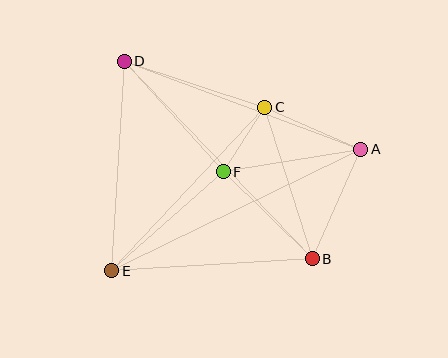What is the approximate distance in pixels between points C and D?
The distance between C and D is approximately 148 pixels.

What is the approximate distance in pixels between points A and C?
The distance between A and C is approximately 104 pixels.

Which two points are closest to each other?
Points C and F are closest to each other.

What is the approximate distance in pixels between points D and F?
The distance between D and F is approximately 148 pixels.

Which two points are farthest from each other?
Points A and E are farthest from each other.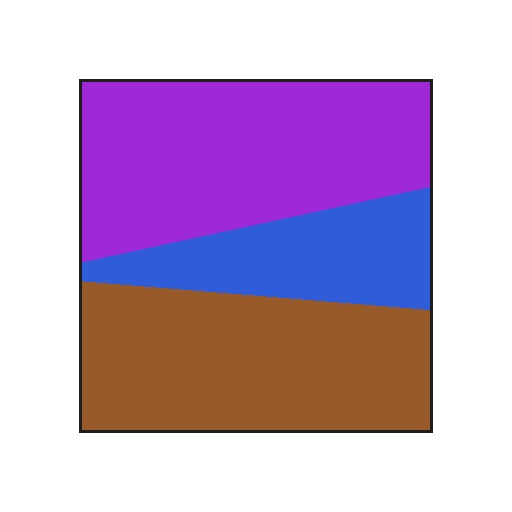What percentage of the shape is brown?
Brown covers roughly 40% of the shape.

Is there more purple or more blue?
Purple.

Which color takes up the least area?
Blue, at roughly 20%.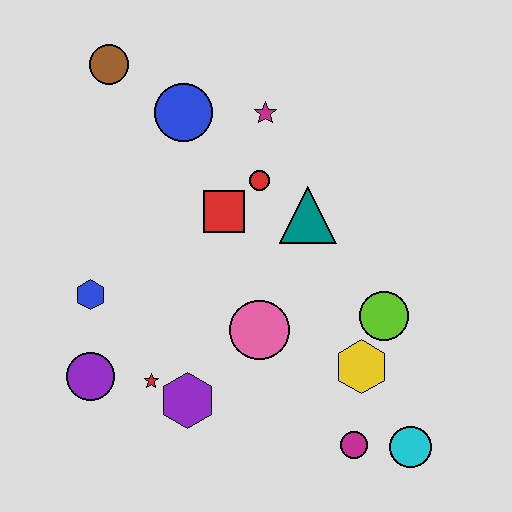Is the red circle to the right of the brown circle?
Yes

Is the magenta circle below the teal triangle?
Yes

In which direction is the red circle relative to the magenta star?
The red circle is below the magenta star.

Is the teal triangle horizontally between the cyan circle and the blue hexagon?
Yes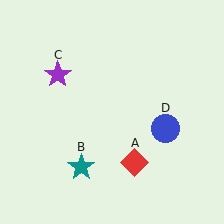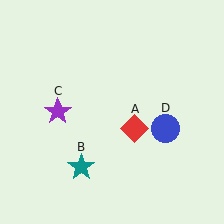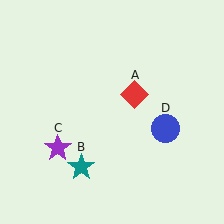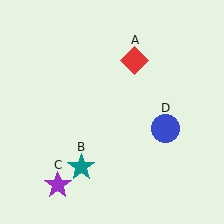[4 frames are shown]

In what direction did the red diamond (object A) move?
The red diamond (object A) moved up.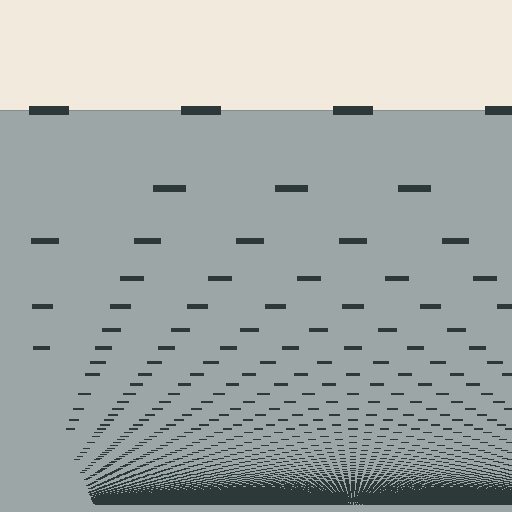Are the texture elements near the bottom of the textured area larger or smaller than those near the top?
Smaller. The gradient is inverted — elements near the bottom are smaller and denser.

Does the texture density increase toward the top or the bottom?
Density increases toward the bottom.